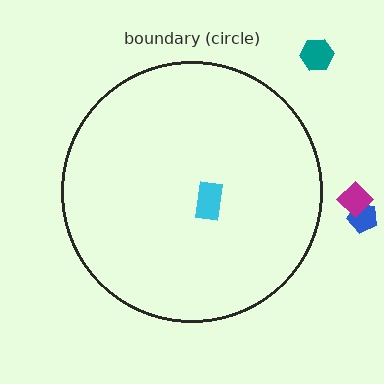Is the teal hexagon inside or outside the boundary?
Outside.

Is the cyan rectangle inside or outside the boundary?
Inside.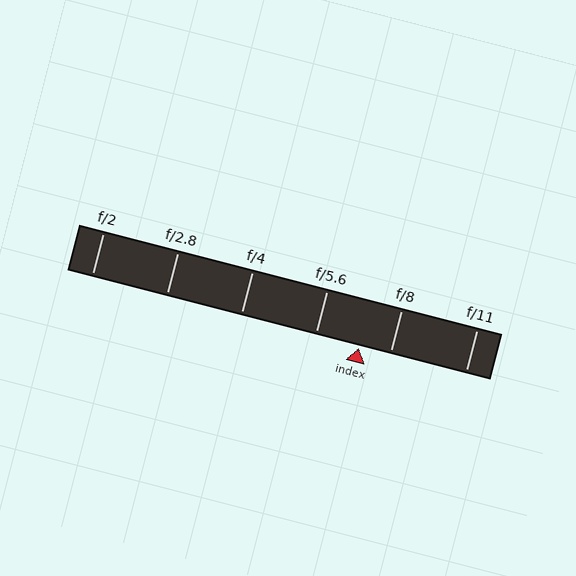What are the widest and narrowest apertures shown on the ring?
The widest aperture shown is f/2 and the narrowest is f/11.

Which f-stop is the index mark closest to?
The index mark is closest to f/8.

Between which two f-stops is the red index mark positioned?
The index mark is between f/5.6 and f/8.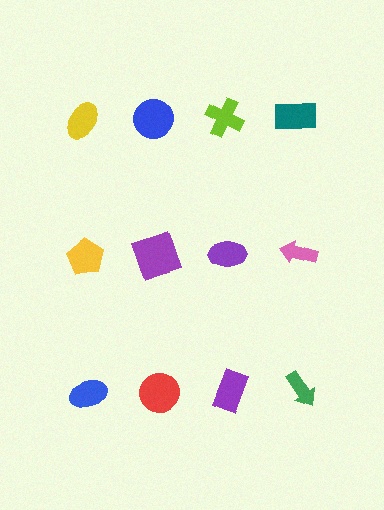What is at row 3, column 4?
A green arrow.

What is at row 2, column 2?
A purple square.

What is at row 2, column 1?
A yellow pentagon.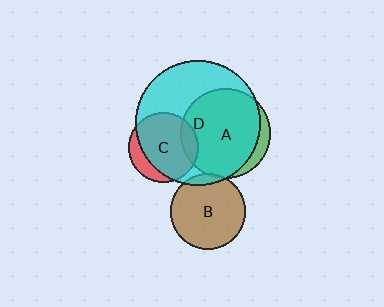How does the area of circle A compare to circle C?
Approximately 1.7 times.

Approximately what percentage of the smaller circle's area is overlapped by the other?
Approximately 90%.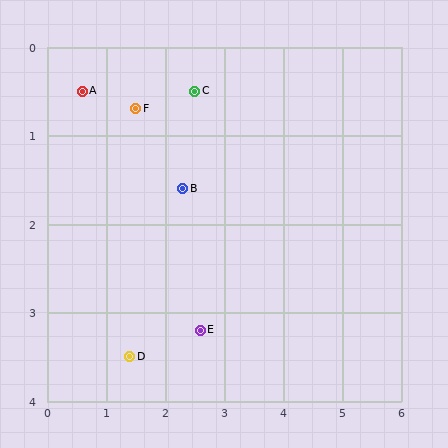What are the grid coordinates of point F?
Point F is at approximately (1.5, 0.7).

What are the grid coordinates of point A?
Point A is at approximately (0.6, 0.5).